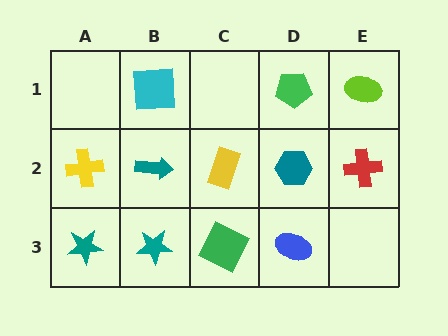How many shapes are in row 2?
5 shapes.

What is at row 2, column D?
A teal hexagon.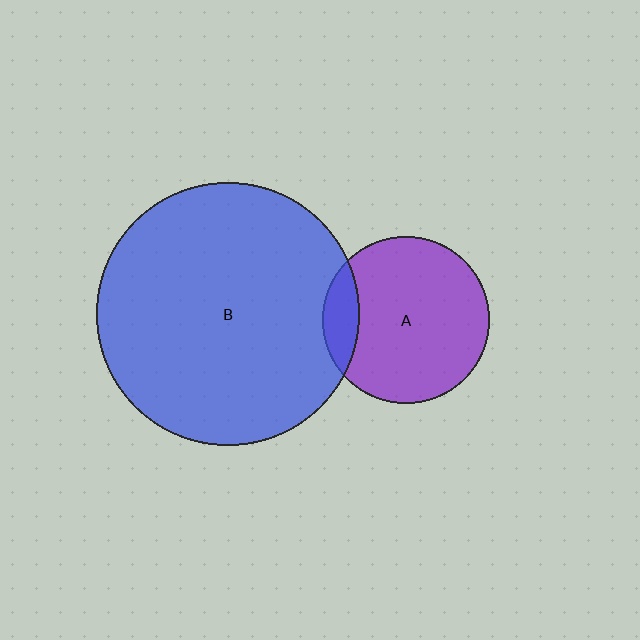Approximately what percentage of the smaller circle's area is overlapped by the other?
Approximately 15%.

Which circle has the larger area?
Circle B (blue).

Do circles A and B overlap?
Yes.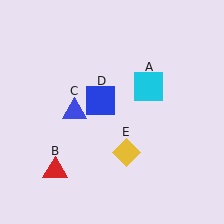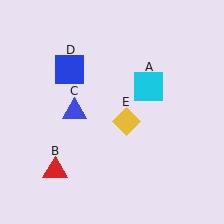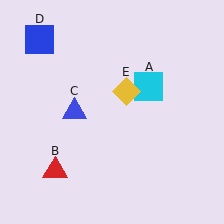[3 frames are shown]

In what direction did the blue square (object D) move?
The blue square (object D) moved up and to the left.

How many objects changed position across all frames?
2 objects changed position: blue square (object D), yellow diamond (object E).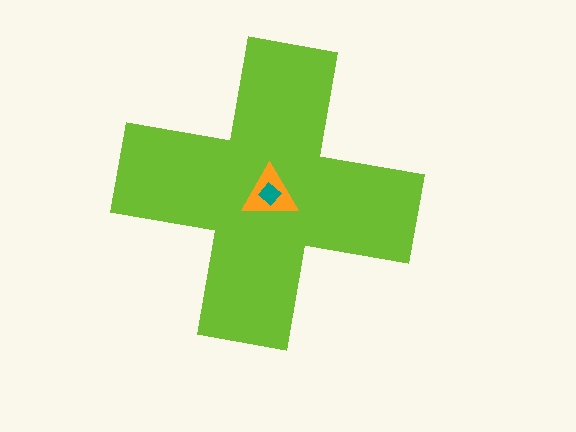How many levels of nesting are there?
3.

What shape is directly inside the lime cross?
The orange triangle.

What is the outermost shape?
The lime cross.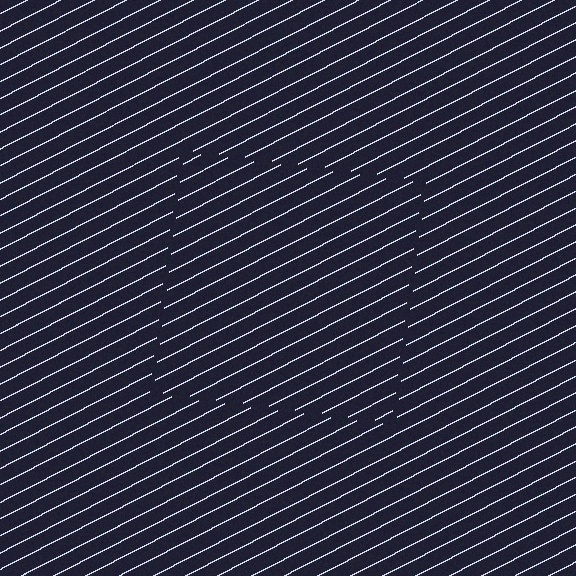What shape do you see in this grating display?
An illusory square. The interior of the shape contains the same grating, shifted by half a period — the contour is defined by the phase discontinuity where line-ends from the inner and outer gratings abut.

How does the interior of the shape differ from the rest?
The interior of the shape contains the same grating, shifted by half a period — the contour is defined by the phase discontinuity where line-ends from the inner and outer gratings abut.